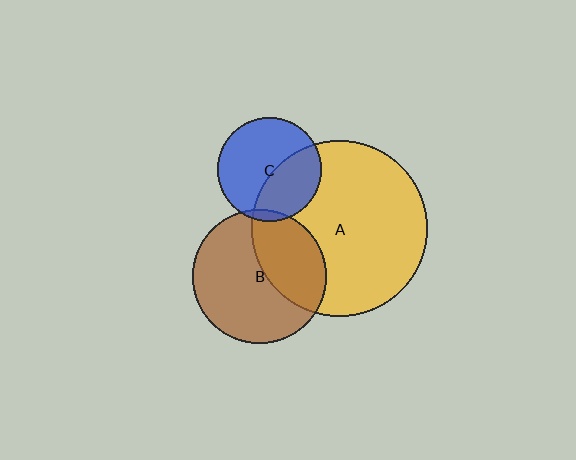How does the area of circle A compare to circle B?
Approximately 1.7 times.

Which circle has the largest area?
Circle A (yellow).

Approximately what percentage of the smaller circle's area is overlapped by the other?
Approximately 40%.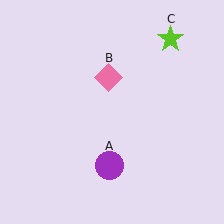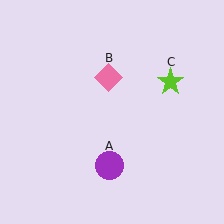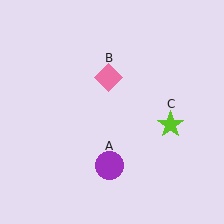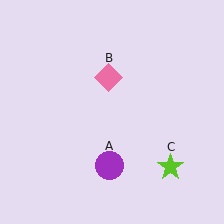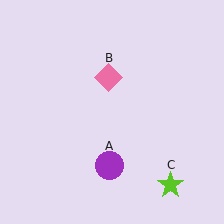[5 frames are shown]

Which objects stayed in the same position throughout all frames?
Purple circle (object A) and pink diamond (object B) remained stationary.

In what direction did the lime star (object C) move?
The lime star (object C) moved down.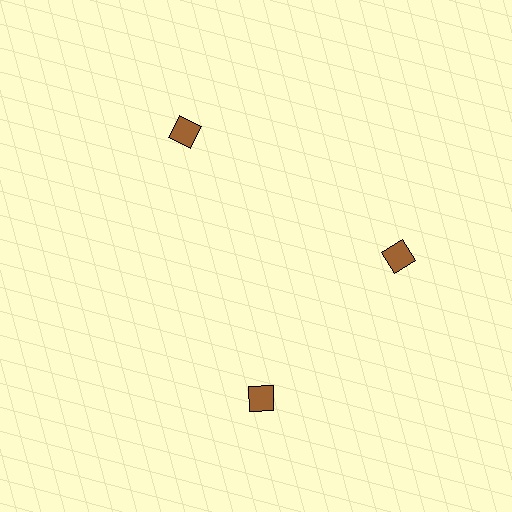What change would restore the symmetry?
The symmetry would be restored by rotating it back into even spacing with its neighbors so that all 3 diamonds sit at equal angles and equal distance from the center.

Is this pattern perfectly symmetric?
No. The 3 brown diamonds are arranged in a ring, but one element near the 7 o'clock position is rotated out of alignment along the ring, breaking the 3-fold rotational symmetry.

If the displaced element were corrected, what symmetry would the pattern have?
It would have 3-fold rotational symmetry — the pattern would map onto itself every 120 degrees.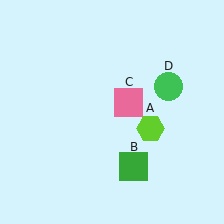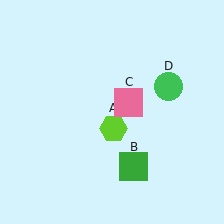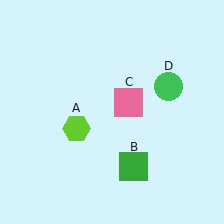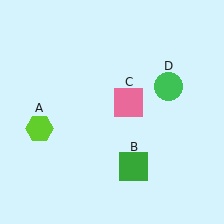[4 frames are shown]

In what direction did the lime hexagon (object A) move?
The lime hexagon (object A) moved left.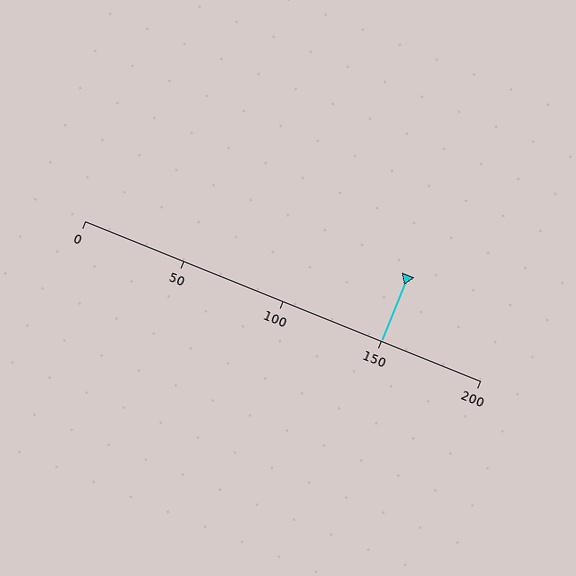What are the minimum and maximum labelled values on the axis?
The axis runs from 0 to 200.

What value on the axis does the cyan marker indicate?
The marker indicates approximately 150.